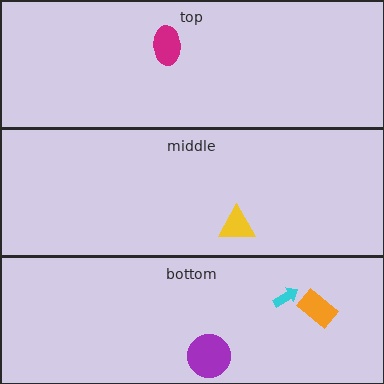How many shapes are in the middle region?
1.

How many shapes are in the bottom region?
3.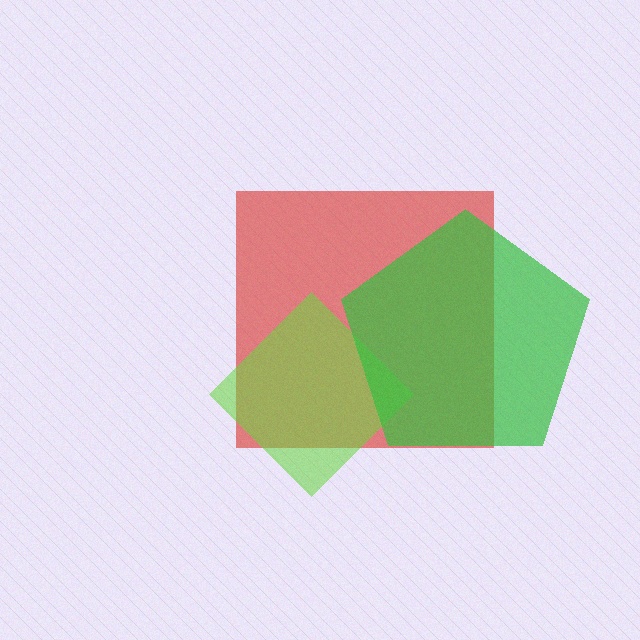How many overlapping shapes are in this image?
There are 3 overlapping shapes in the image.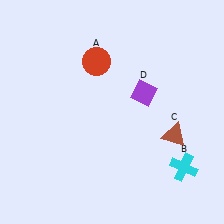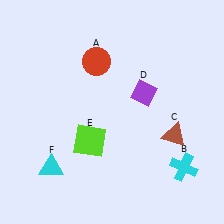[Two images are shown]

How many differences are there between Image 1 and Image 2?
There are 2 differences between the two images.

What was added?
A lime square (E), a cyan triangle (F) were added in Image 2.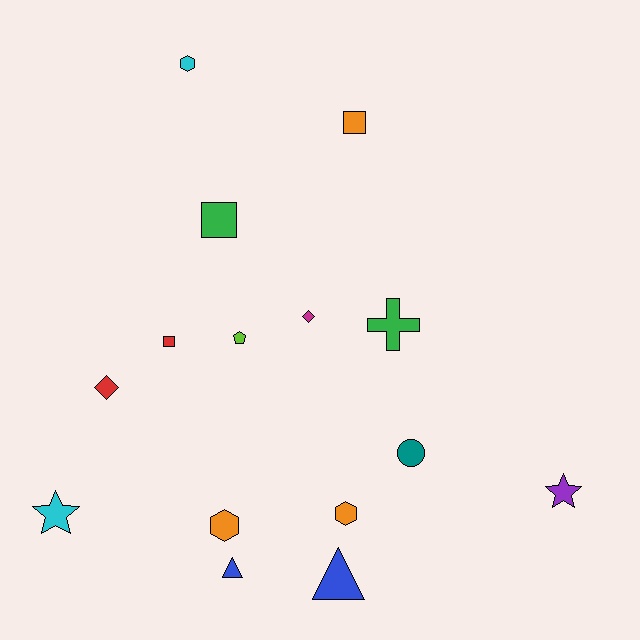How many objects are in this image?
There are 15 objects.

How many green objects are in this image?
There are 2 green objects.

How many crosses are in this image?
There is 1 cross.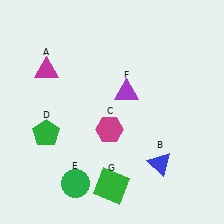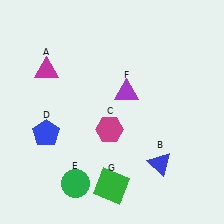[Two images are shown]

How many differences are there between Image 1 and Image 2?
There is 1 difference between the two images.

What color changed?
The pentagon (D) changed from green in Image 1 to blue in Image 2.